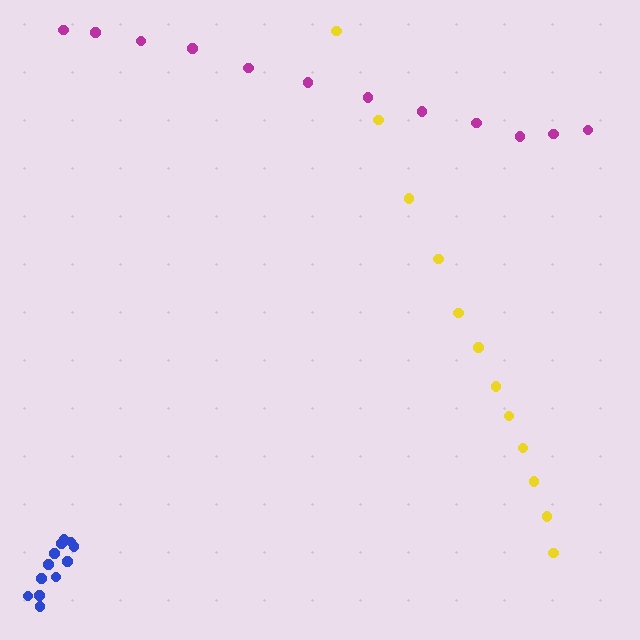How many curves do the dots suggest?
There are 3 distinct paths.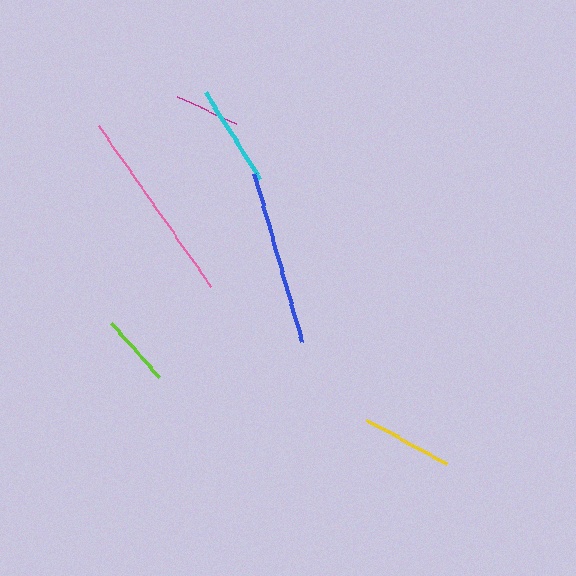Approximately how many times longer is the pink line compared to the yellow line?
The pink line is approximately 2.2 times the length of the yellow line.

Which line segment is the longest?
The pink line is the longest at approximately 196 pixels.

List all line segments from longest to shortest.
From longest to shortest: pink, blue, cyan, yellow, lime, magenta.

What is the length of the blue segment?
The blue segment is approximately 176 pixels long.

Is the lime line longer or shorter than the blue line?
The blue line is longer than the lime line.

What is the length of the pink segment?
The pink segment is approximately 196 pixels long.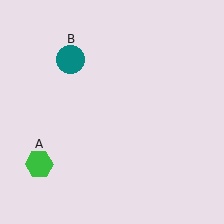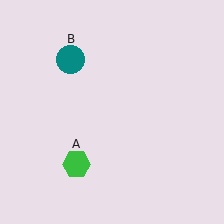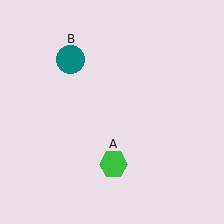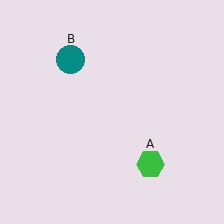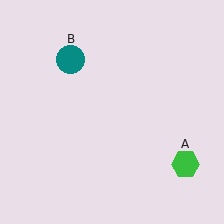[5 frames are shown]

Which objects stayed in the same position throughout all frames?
Teal circle (object B) remained stationary.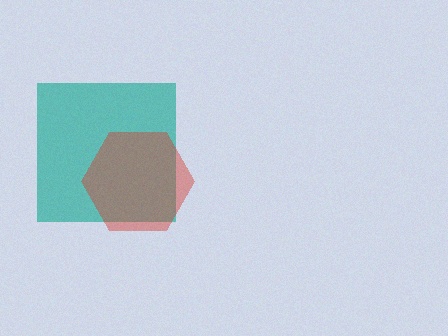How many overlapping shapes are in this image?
There are 2 overlapping shapes in the image.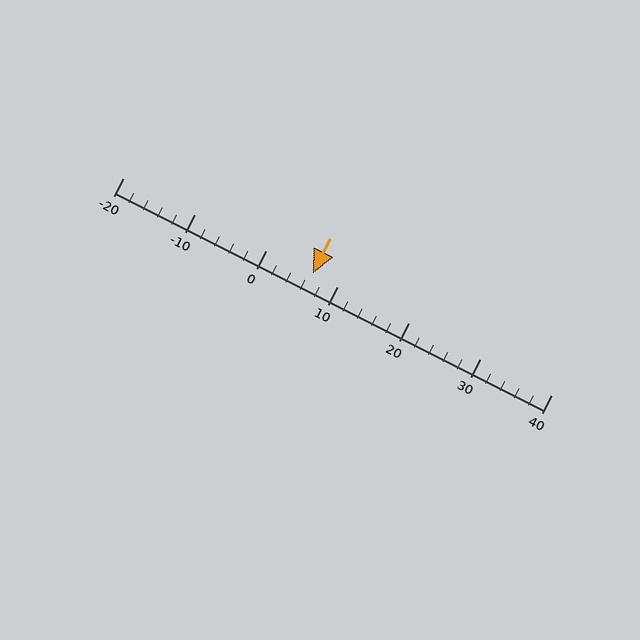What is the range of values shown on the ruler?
The ruler shows values from -20 to 40.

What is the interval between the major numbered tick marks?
The major tick marks are spaced 10 units apart.